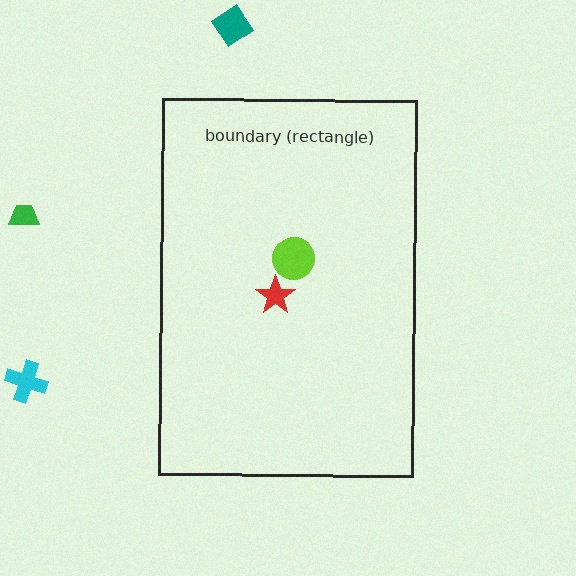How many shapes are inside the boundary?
2 inside, 3 outside.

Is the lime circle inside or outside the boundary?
Inside.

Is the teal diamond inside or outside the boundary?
Outside.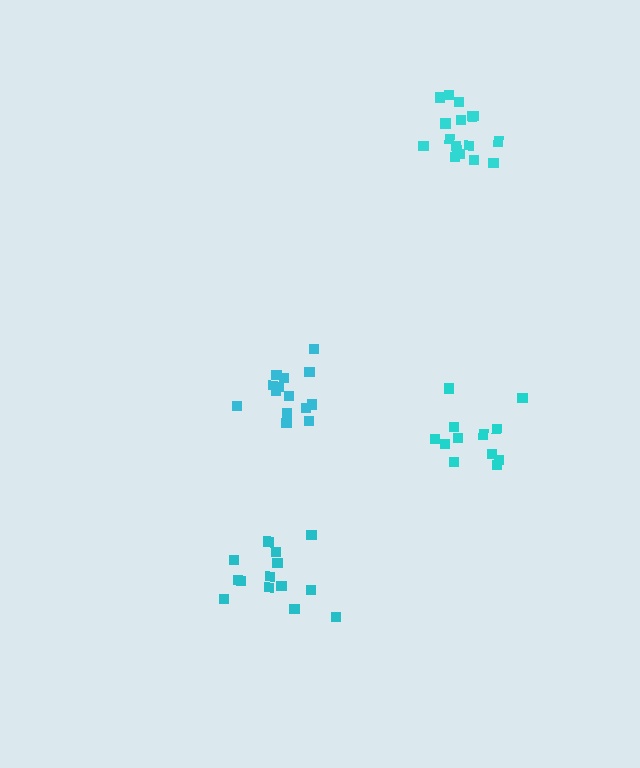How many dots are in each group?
Group 1: 14 dots, Group 2: 12 dots, Group 3: 15 dots, Group 4: 17 dots (58 total).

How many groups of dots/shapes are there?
There are 4 groups.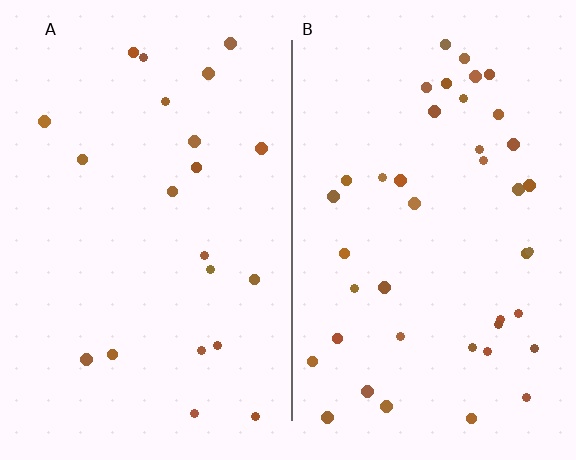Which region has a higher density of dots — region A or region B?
B (the right).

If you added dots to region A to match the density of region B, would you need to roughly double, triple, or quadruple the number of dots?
Approximately double.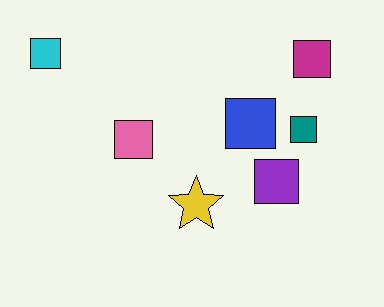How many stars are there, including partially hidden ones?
There is 1 star.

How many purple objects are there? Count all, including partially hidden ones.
There is 1 purple object.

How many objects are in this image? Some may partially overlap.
There are 7 objects.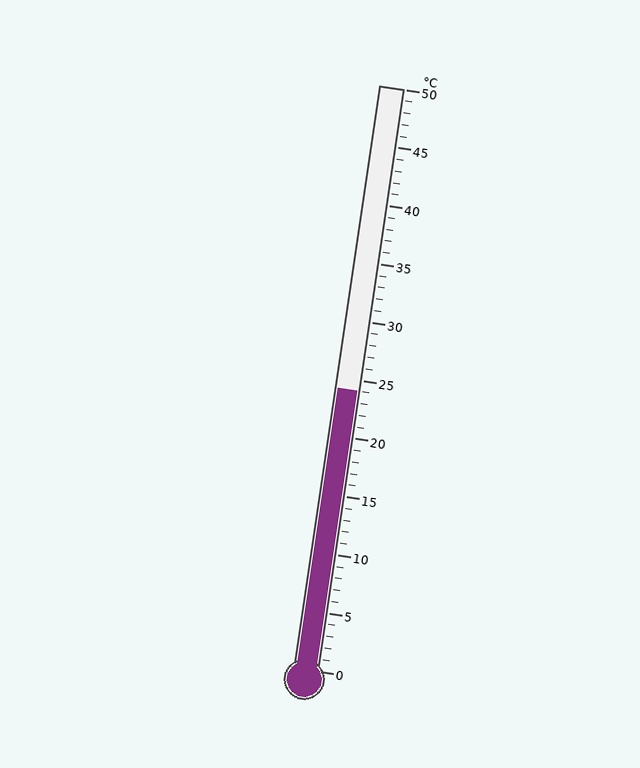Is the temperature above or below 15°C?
The temperature is above 15°C.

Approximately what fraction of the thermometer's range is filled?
The thermometer is filled to approximately 50% of its range.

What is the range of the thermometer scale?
The thermometer scale ranges from 0°C to 50°C.